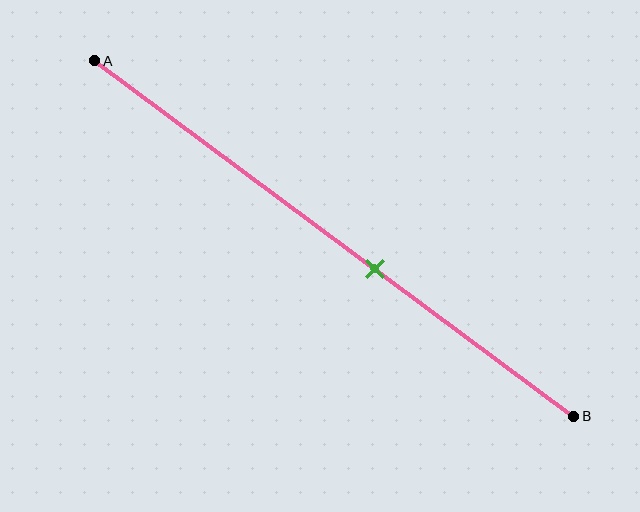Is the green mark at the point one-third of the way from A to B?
No, the mark is at about 60% from A, not at the 33% one-third point.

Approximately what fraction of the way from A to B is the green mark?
The green mark is approximately 60% of the way from A to B.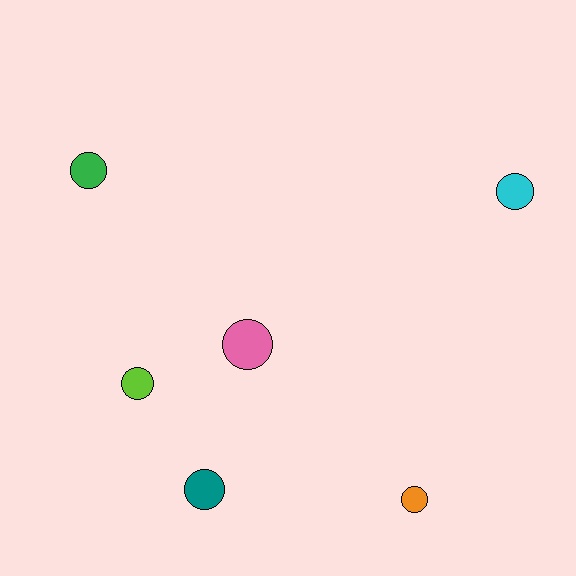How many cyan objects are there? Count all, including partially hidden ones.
There is 1 cyan object.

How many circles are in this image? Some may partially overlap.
There are 6 circles.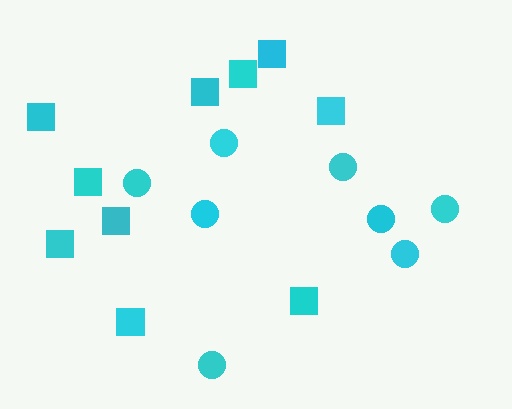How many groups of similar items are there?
There are 2 groups: one group of circles (8) and one group of squares (10).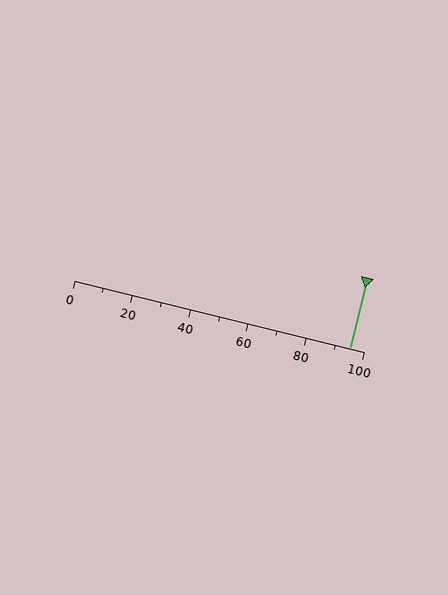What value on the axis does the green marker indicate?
The marker indicates approximately 95.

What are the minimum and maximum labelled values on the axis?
The axis runs from 0 to 100.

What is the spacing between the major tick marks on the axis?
The major ticks are spaced 20 apart.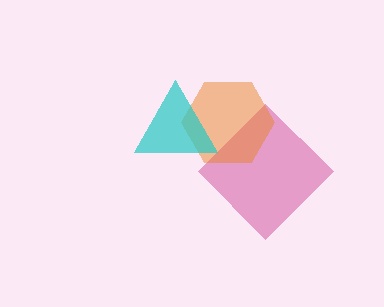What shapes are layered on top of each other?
The layered shapes are: a magenta diamond, an orange hexagon, a cyan triangle.